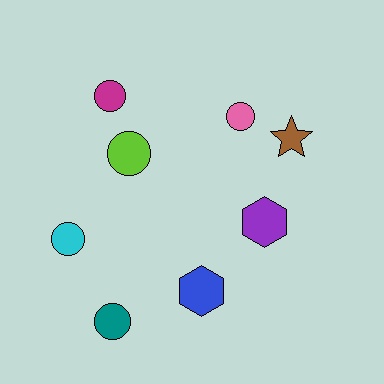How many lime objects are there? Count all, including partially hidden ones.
There is 1 lime object.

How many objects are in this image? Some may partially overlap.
There are 8 objects.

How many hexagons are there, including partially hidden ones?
There are 2 hexagons.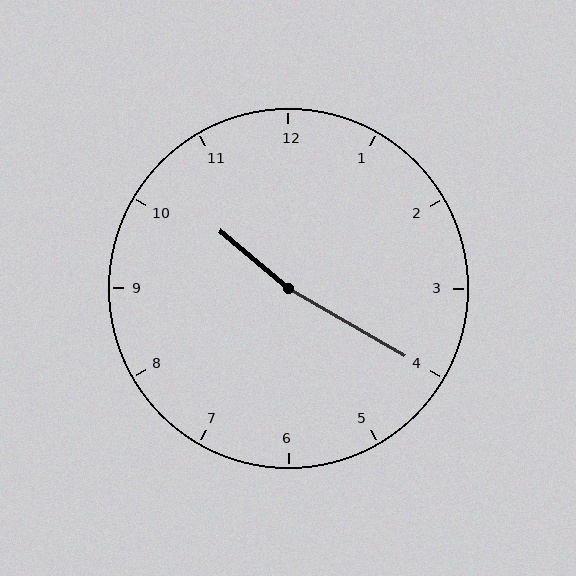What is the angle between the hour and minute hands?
Approximately 170 degrees.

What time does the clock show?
10:20.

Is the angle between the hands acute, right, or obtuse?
It is obtuse.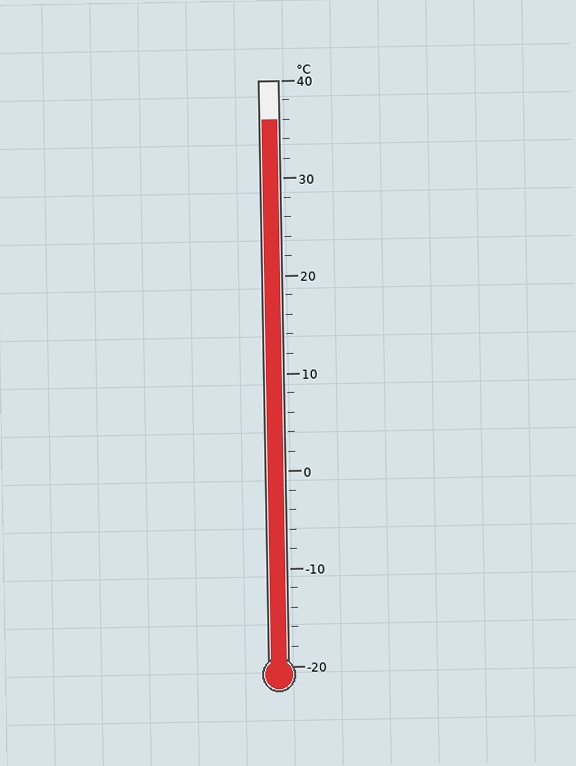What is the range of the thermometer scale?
The thermometer scale ranges from -20°C to 40°C.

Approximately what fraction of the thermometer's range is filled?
The thermometer is filled to approximately 95% of its range.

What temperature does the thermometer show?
The thermometer shows approximately 36°C.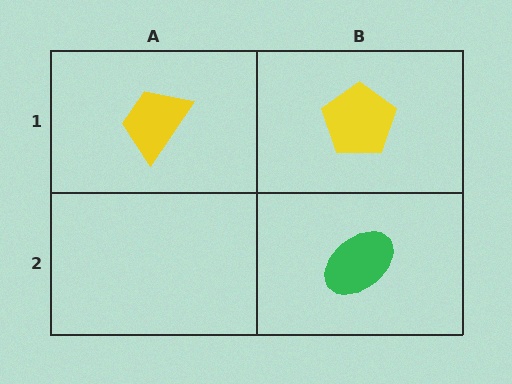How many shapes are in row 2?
1 shape.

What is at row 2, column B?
A green ellipse.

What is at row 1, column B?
A yellow pentagon.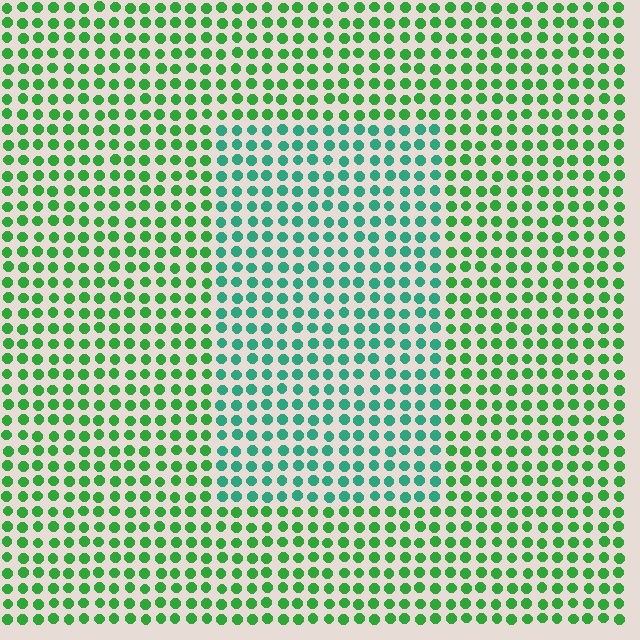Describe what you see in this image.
The image is filled with small green elements in a uniform arrangement. A rectangle-shaped region is visible where the elements are tinted to a slightly different hue, forming a subtle color boundary.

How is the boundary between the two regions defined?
The boundary is defined purely by a slight shift in hue (about 37 degrees). Spacing, size, and orientation are identical on both sides.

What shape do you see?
I see a rectangle.